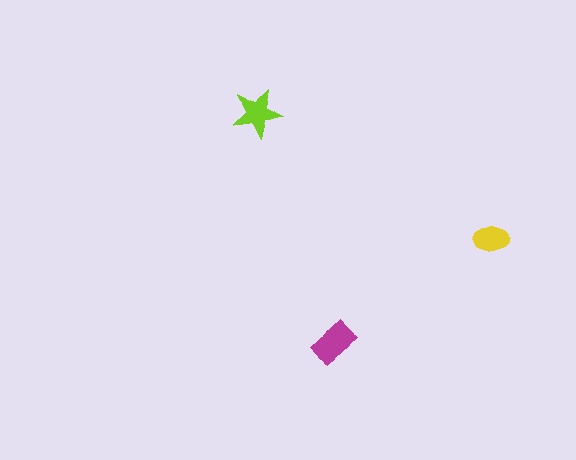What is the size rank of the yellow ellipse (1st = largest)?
3rd.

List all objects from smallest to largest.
The yellow ellipse, the lime star, the magenta rectangle.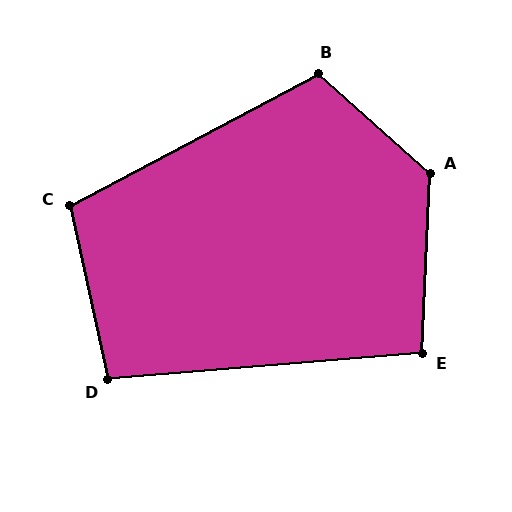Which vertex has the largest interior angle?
A, at approximately 129 degrees.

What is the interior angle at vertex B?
Approximately 110 degrees (obtuse).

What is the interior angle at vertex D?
Approximately 98 degrees (obtuse).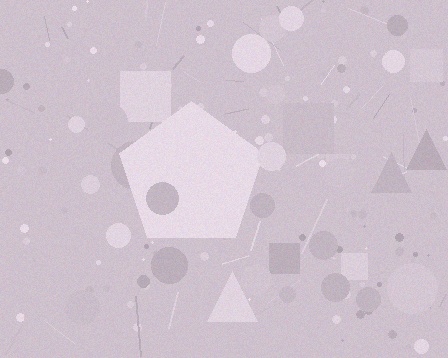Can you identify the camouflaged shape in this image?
The camouflaged shape is a pentagon.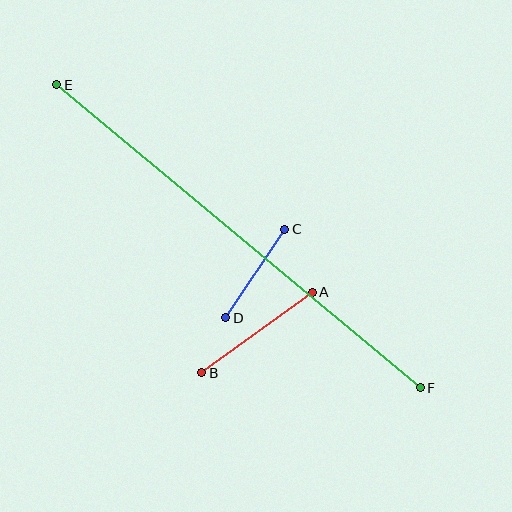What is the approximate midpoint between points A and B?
The midpoint is at approximately (257, 332) pixels.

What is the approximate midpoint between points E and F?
The midpoint is at approximately (238, 236) pixels.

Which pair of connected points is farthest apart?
Points E and F are farthest apart.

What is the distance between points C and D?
The distance is approximately 106 pixels.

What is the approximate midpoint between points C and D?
The midpoint is at approximately (255, 273) pixels.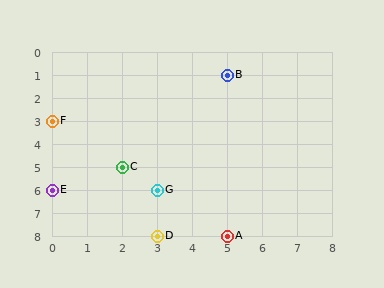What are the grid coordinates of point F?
Point F is at grid coordinates (0, 3).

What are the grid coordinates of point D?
Point D is at grid coordinates (3, 8).